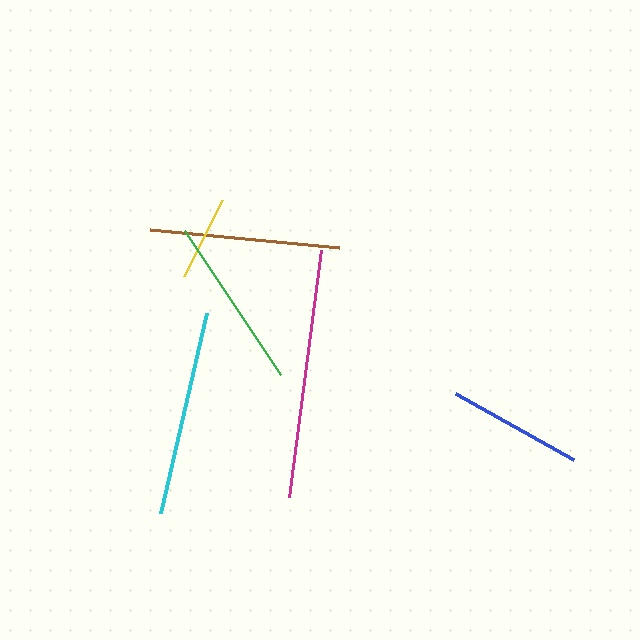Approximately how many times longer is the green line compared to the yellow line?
The green line is approximately 2.0 times the length of the yellow line.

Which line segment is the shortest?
The yellow line is the shortest at approximately 86 pixels.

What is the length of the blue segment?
The blue segment is approximately 135 pixels long.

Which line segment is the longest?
The magenta line is the longest at approximately 248 pixels.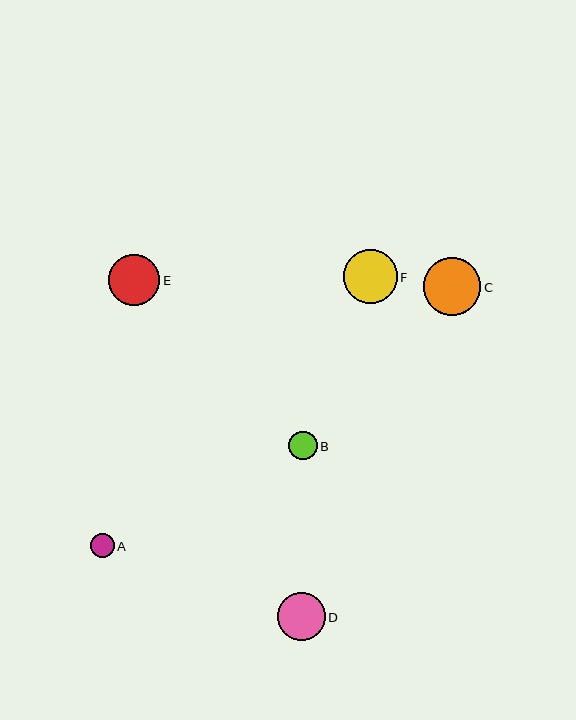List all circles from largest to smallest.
From largest to smallest: C, F, E, D, B, A.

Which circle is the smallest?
Circle A is the smallest with a size of approximately 23 pixels.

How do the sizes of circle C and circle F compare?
Circle C and circle F are approximately the same size.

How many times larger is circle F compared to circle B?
Circle F is approximately 1.9 times the size of circle B.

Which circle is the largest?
Circle C is the largest with a size of approximately 57 pixels.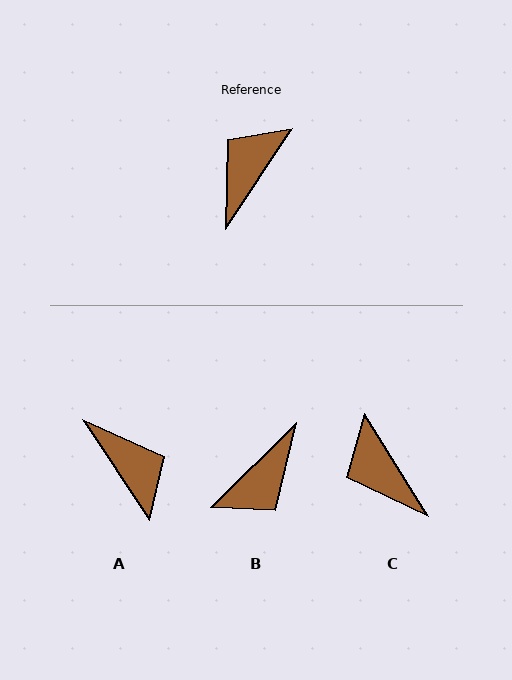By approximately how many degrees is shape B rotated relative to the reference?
Approximately 169 degrees counter-clockwise.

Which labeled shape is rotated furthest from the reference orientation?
B, about 169 degrees away.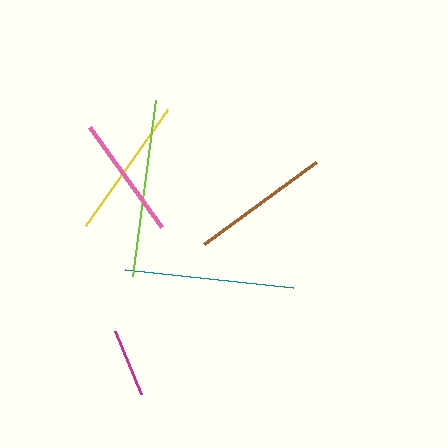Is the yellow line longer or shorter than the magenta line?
The yellow line is longer than the magenta line.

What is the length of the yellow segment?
The yellow segment is approximately 143 pixels long.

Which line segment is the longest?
The lime line is the longest at approximately 177 pixels.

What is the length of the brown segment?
The brown segment is approximately 139 pixels long.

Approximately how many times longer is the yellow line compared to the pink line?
The yellow line is approximately 1.2 times the length of the pink line.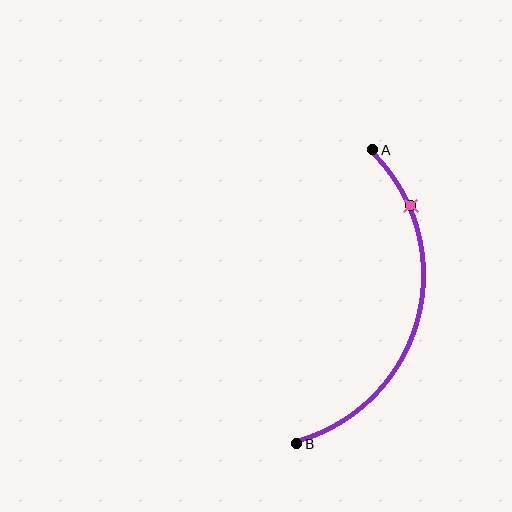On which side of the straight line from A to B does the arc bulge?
The arc bulges to the right of the straight line connecting A and B.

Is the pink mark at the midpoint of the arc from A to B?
No. The pink mark lies on the arc but is closer to endpoint A. The arc midpoint would be at the point on the curve equidistant along the arc from both A and B.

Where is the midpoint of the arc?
The arc midpoint is the point on the curve farthest from the straight line joining A and B. It sits to the right of that line.